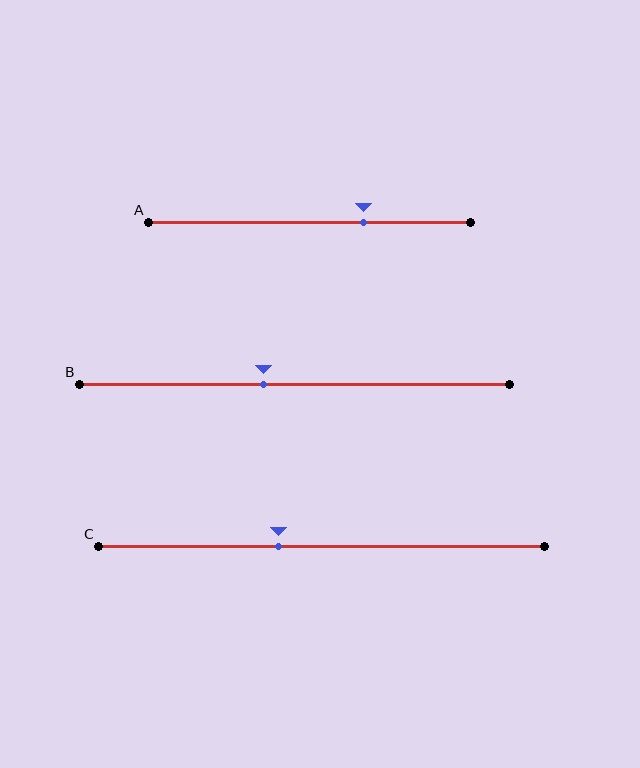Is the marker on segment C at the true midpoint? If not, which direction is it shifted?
No, the marker on segment C is shifted to the left by about 10% of the segment length.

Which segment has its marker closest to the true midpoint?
Segment B has its marker closest to the true midpoint.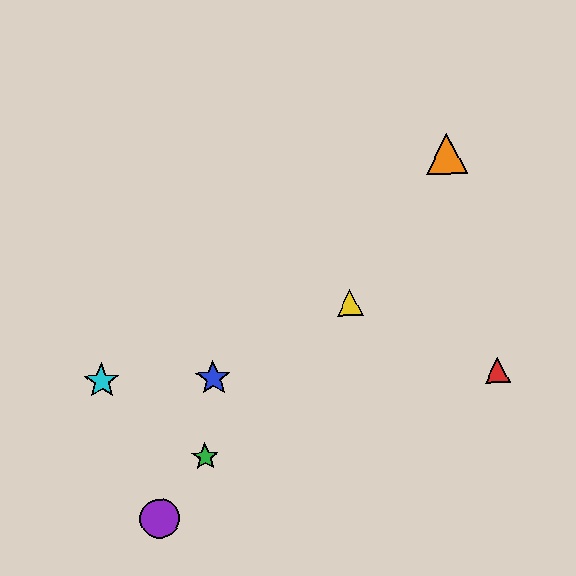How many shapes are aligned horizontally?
3 shapes (the red triangle, the blue star, the cyan star) are aligned horizontally.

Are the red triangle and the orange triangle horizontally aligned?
No, the red triangle is at y≈370 and the orange triangle is at y≈154.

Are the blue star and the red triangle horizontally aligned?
Yes, both are at y≈378.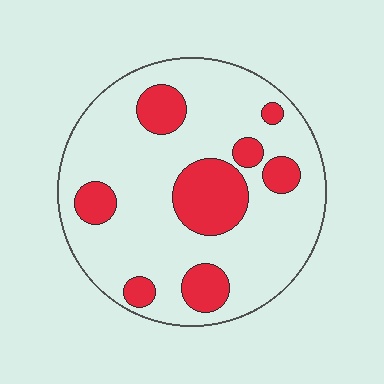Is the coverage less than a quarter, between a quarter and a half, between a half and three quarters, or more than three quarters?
Less than a quarter.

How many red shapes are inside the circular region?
8.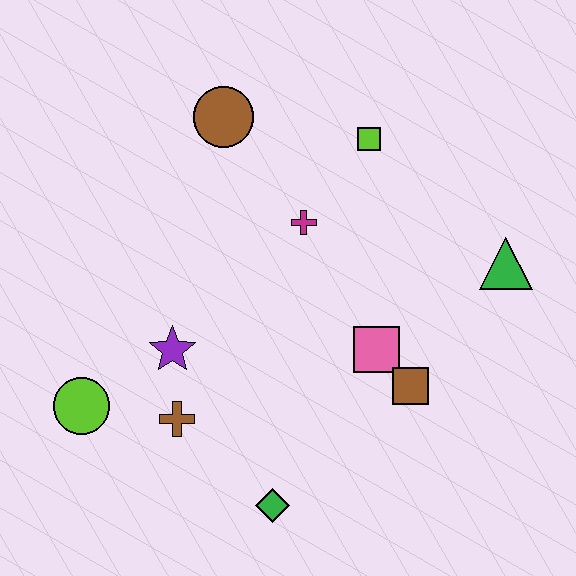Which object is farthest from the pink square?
The lime circle is farthest from the pink square.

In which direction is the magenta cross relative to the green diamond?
The magenta cross is above the green diamond.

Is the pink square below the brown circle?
Yes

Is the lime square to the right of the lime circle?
Yes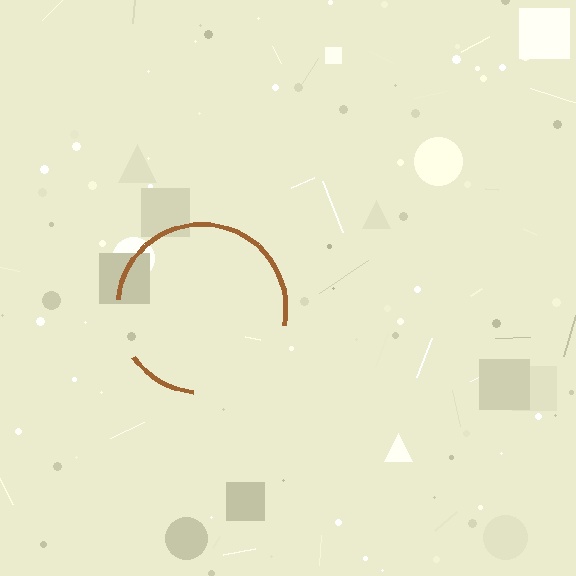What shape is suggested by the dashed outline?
The dashed outline suggests a circle.